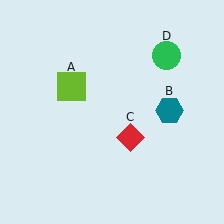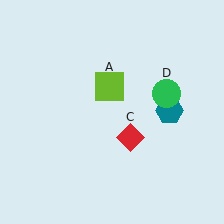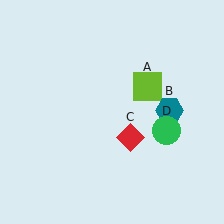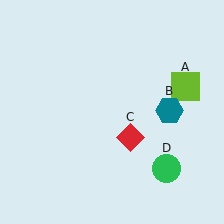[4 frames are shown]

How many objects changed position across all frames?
2 objects changed position: lime square (object A), green circle (object D).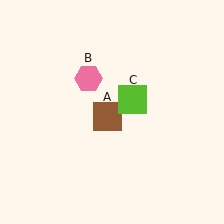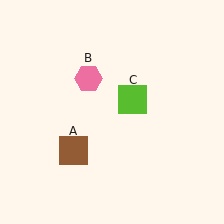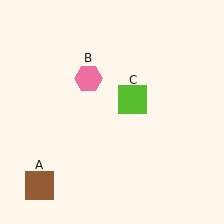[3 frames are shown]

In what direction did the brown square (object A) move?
The brown square (object A) moved down and to the left.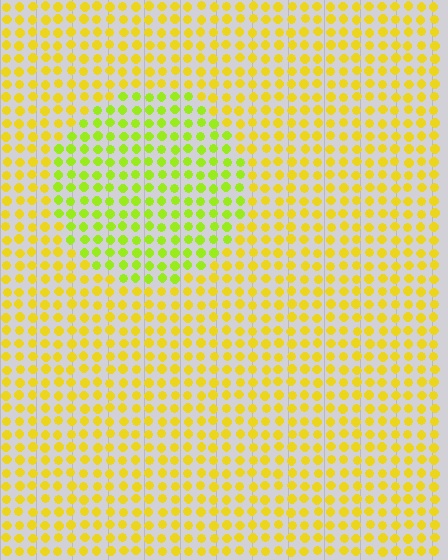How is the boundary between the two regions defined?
The boundary is defined purely by a slight shift in hue (about 31 degrees). Spacing, size, and orientation are identical on both sides.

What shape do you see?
I see a circle.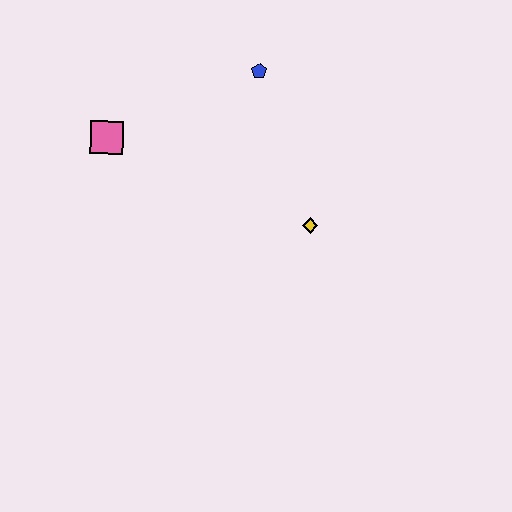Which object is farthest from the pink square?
The yellow diamond is farthest from the pink square.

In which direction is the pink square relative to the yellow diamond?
The pink square is to the left of the yellow diamond.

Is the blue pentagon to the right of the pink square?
Yes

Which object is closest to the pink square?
The blue pentagon is closest to the pink square.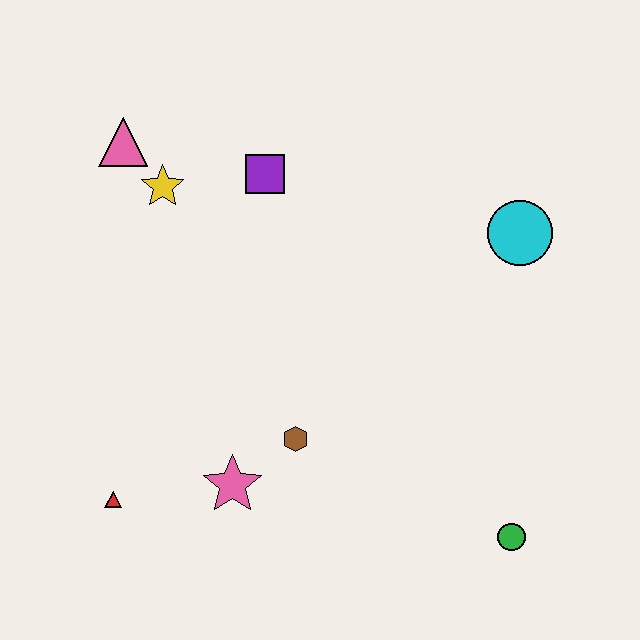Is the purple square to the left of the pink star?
No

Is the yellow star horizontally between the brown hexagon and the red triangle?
Yes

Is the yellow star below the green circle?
No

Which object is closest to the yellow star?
The pink triangle is closest to the yellow star.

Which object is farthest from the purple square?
The green circle is farthest from the purple square.